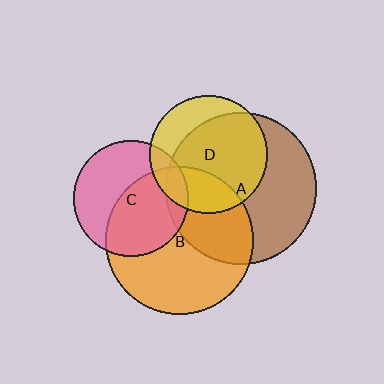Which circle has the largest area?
Circle A (brown).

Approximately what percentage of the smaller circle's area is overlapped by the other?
Approximately 25%.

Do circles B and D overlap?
Yes.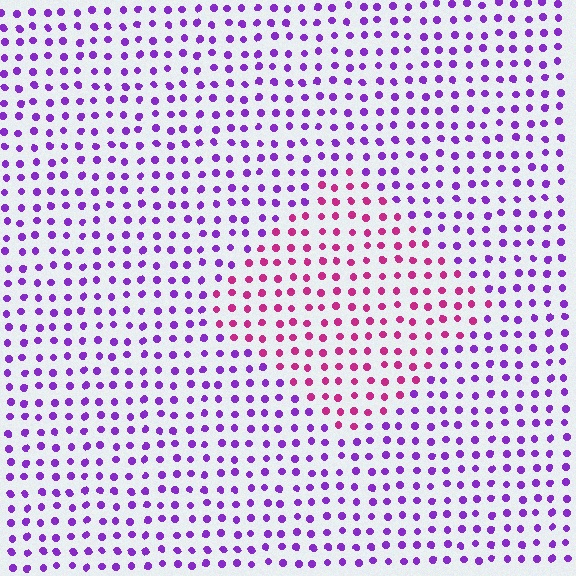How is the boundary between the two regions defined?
The boundary is defined purely by a slight shift in hue (about 48 degrees). Spacing, size, and orientation are identical on both sides.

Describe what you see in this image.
The image is filled with small purple elements in a uniform arrangement. A diamond-shaped region is visible where the elements are tinted to a slightly different hue, forming a subtle color boundary.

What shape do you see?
I see a diamond.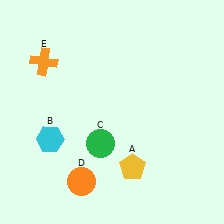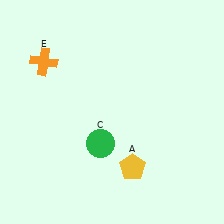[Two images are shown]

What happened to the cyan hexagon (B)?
The cyan hexagon (B) was removed in Image 2. It was in the bottom-left area of Image 1.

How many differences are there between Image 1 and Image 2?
There are 2 differences between the two images.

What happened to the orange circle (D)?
The orange circle (D) was removed in Image 2. It was in the bottom-left area of Image 1.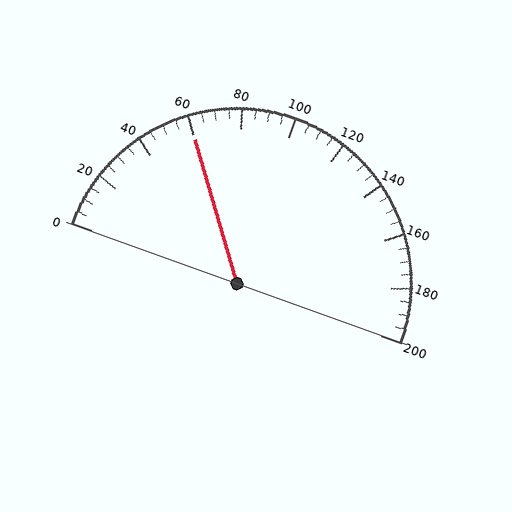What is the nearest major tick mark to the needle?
The nearest major tick mark is 60.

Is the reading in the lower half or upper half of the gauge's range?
The reading is in the lower half of the range (0 to 200).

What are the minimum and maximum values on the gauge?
The gauge ranges from 0 to 200.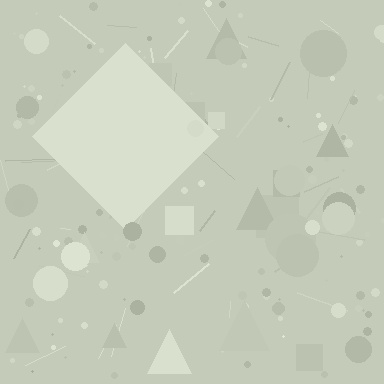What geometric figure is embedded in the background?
A diamond is embedded in the background.